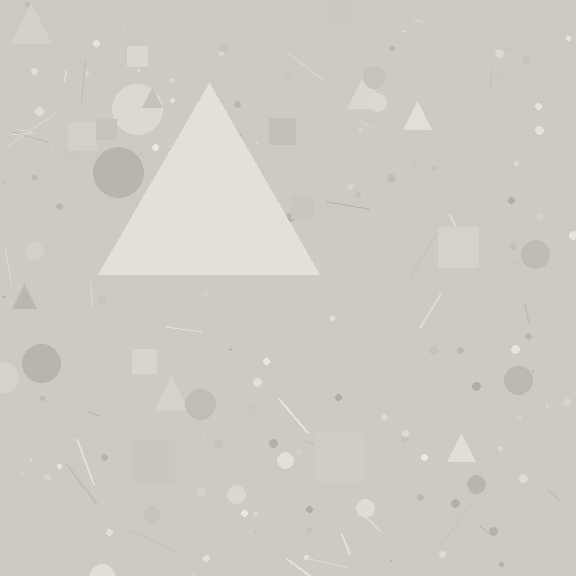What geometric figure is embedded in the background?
A triangle is embedded in the background.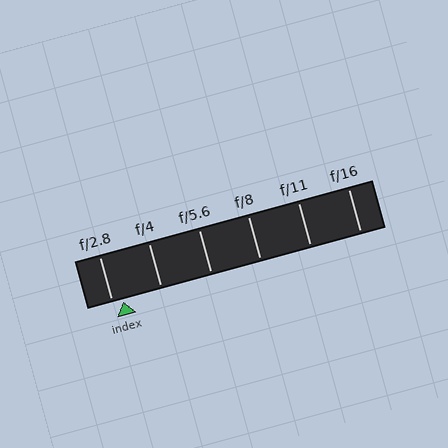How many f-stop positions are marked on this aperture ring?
There are 6 f-stop positions marked.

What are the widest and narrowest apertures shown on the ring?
The widest aperture shown is f/2.8 and the narrowest is f/16.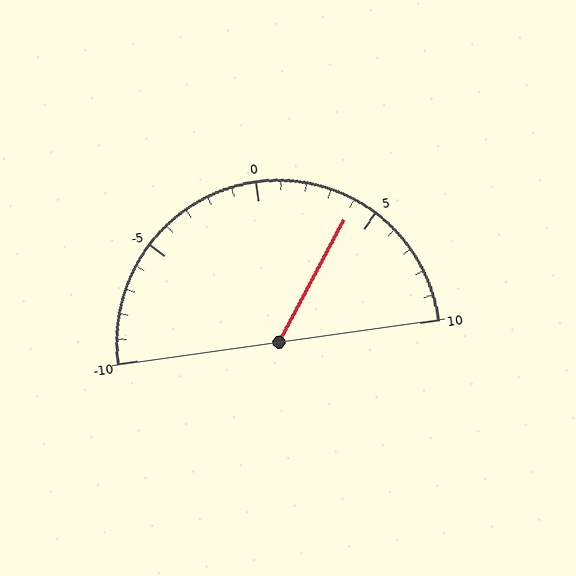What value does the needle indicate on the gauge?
The needle indicates approximately 4.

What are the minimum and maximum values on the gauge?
The gauge ranges from -10 to 10.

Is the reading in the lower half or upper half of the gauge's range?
The reading is in the upper half of the range (-10 to 10).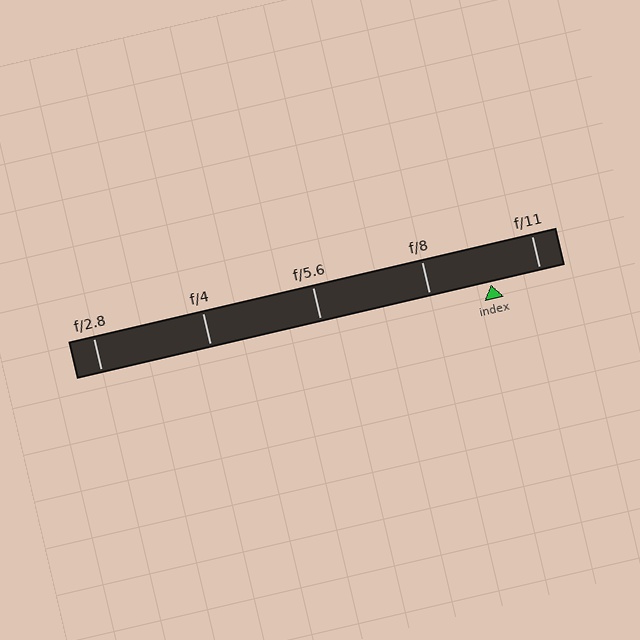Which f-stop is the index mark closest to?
The index mark is closest to f/11.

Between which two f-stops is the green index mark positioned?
The index mark is between f/8 and f/11.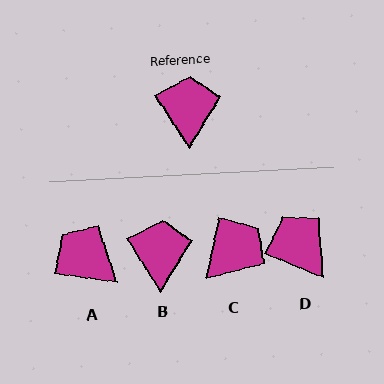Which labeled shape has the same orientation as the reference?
B.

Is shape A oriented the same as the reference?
No, it is off by about 50 degrees.